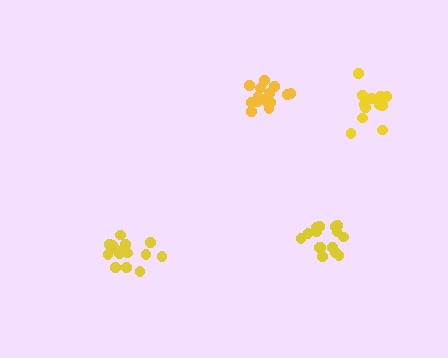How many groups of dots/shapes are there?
There are 4 groups.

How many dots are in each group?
Group 1: 14 dots, Group 2: 13 dots, Group 3: 15 dots, Group 4: 15 dots (57 total).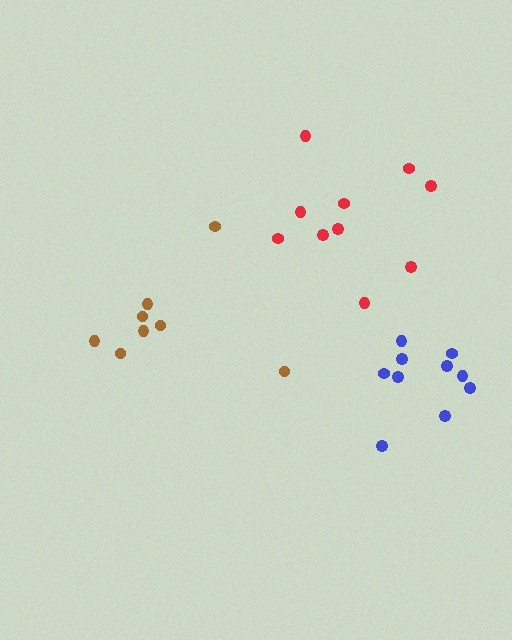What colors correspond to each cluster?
The clusters are colored: red, brown, blue.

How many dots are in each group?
Group 1: 10 dots, Group 2: 8 dots, Group 3: 10 dots (28 total).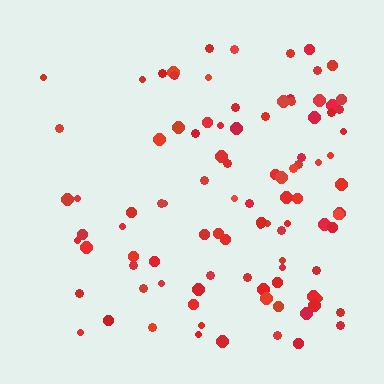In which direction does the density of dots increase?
From left to right, with the right side densest.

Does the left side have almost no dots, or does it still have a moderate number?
Still a moderate number, just noticeably fewer than the right.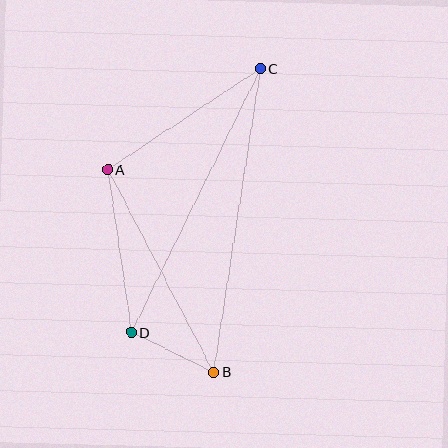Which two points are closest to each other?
Points B and D are closest to each other.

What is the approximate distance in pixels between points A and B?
The distance between A and B is approximately 229 pixels.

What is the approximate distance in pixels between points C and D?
The distance between C and D is approximately 294 pixels.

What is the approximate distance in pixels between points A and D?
The distance between A and D is approximately 165 pixels.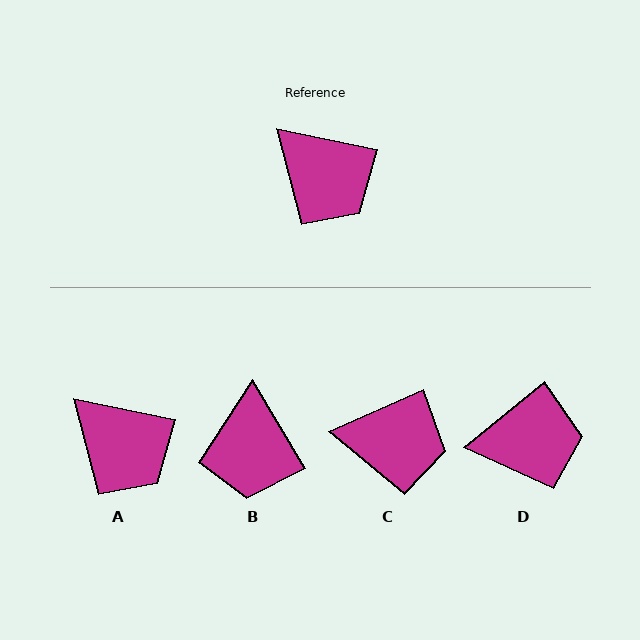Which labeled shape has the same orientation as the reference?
A.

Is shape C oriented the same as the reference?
No, it is off by about 36 degrees.